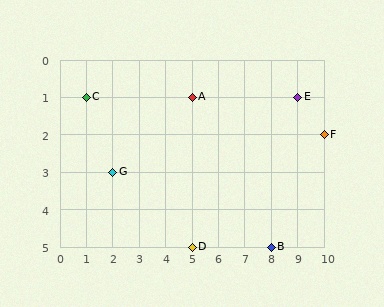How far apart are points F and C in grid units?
Points F and C are 9 columns and 1 row apart (about 9.1 grid units diagonally).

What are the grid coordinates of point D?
Point D is at grid coordinates (5, 5).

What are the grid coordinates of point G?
Point G is at grid coordinates (2, 3).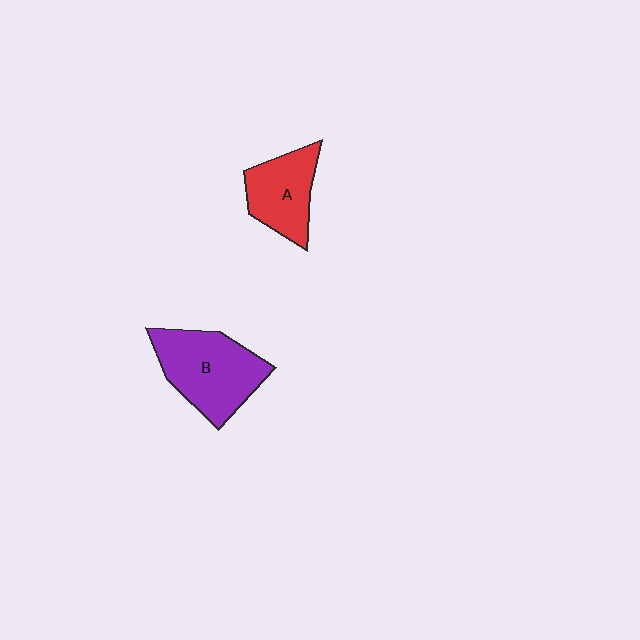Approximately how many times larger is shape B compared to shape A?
Approximately 1.4 times.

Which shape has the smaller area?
Shape A (red).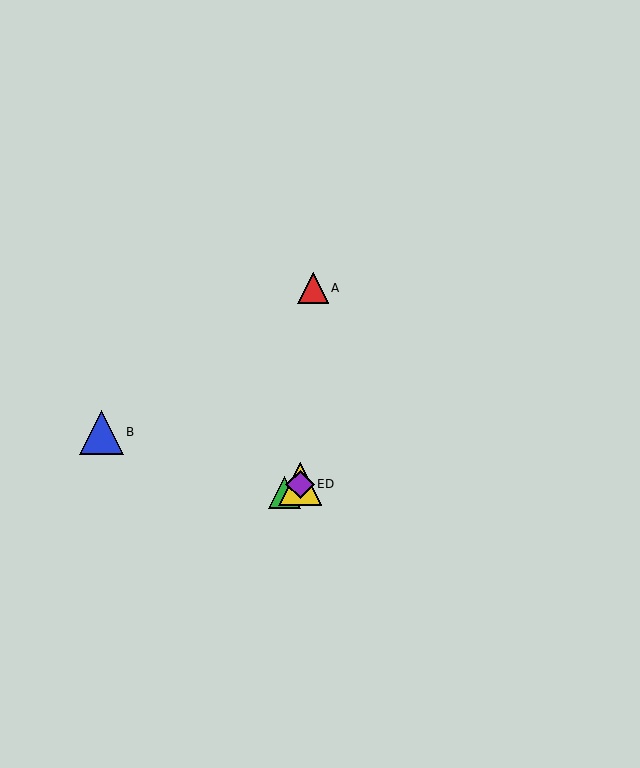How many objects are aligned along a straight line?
3 objects (C, D, E) are aligned along a straight line.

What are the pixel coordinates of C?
Object C is at (285, 492).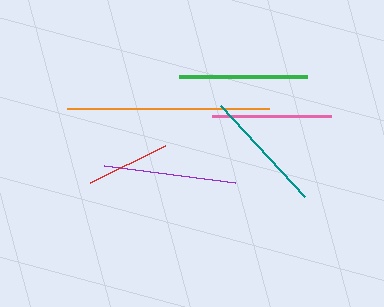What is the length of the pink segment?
The pink segment is approximately 119 pixels long.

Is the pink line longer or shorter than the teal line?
The teal line is longer than the pink line.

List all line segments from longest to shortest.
From longest to shortest: orange, purple, green, teal, pink, red.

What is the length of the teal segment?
The teal segment is approximately 124 pixels long.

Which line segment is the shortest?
The red line is the shortest at approximately 84 pixels.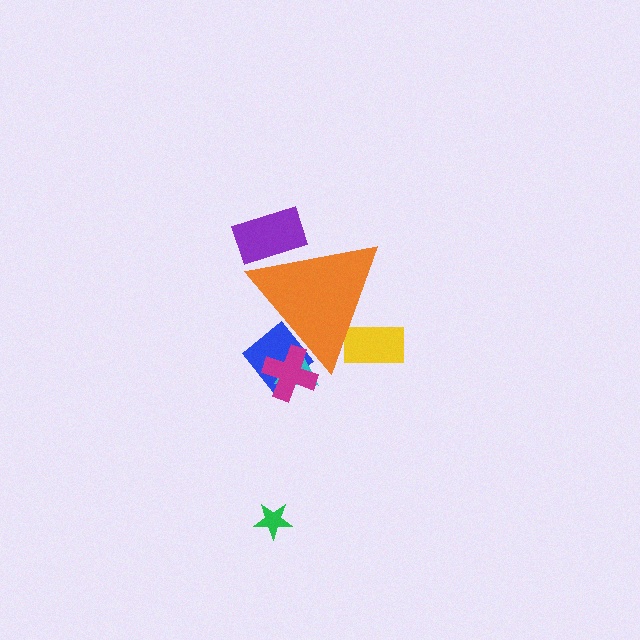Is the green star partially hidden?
No, the green star is fully visible.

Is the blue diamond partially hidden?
Yes, the blue diamond is partially hidden behind the orange triangle.